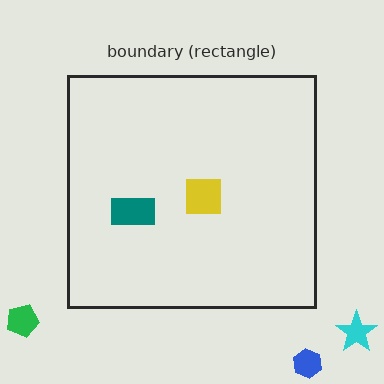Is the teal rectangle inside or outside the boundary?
Inside.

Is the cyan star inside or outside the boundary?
Outside.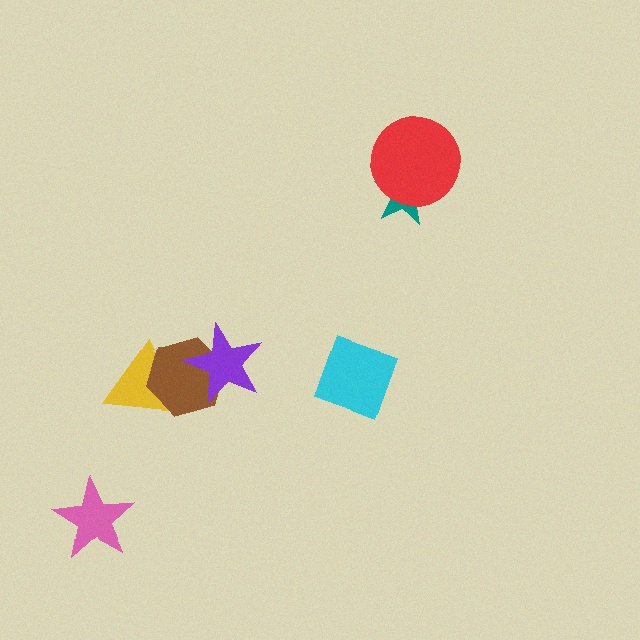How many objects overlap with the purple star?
1 object overlaps with the purple star.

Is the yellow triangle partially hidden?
Yes, it is partially covered by another shape.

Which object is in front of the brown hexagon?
The purple star is in front of the brown hexagon.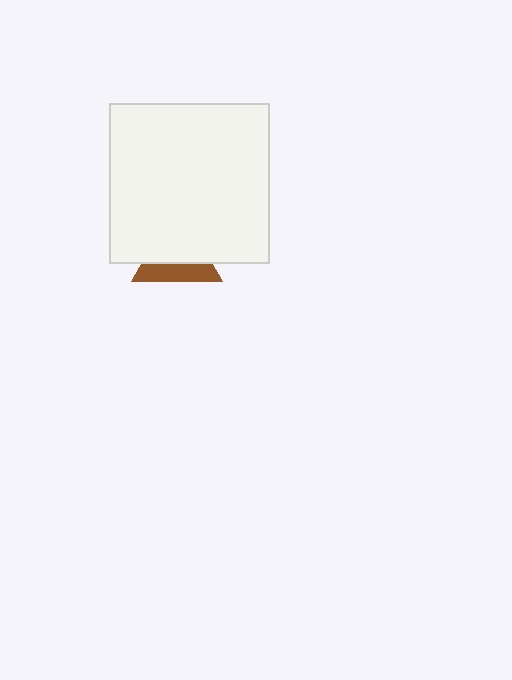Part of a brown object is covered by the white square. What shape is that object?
It is a triangle.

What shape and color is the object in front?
The object in front is a white square.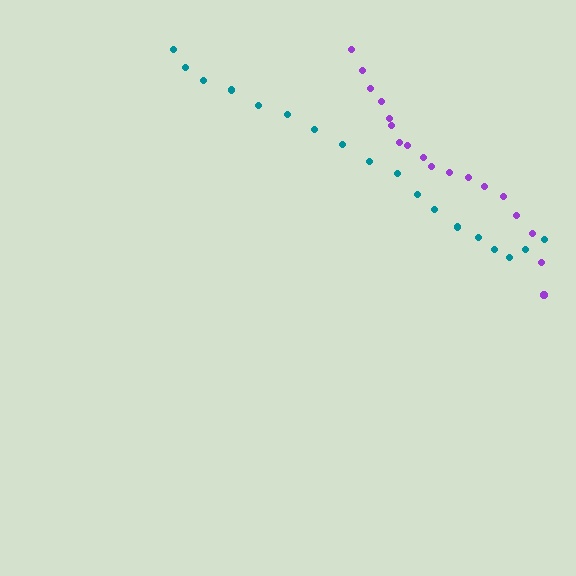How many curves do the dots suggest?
There are 2 distinct paths.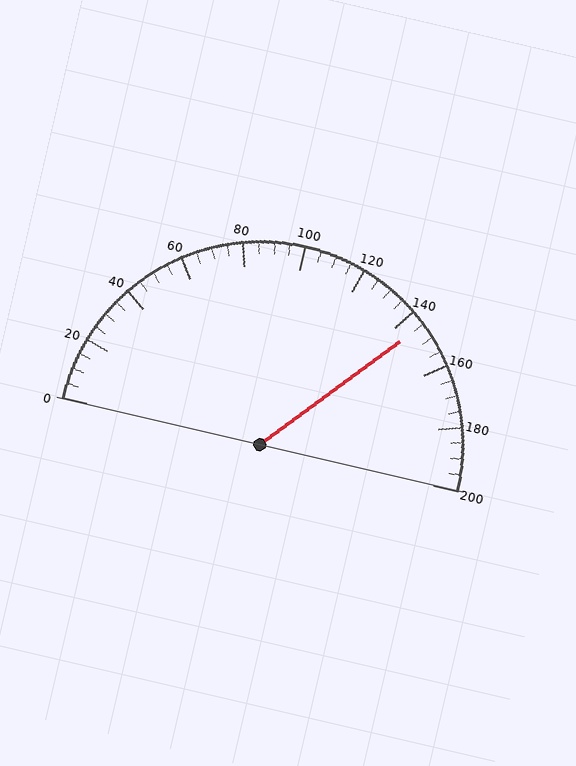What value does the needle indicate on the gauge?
The needle indicates approximately 145.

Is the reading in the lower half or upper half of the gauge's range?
The reading is in the upper half of the range (0 to 200).